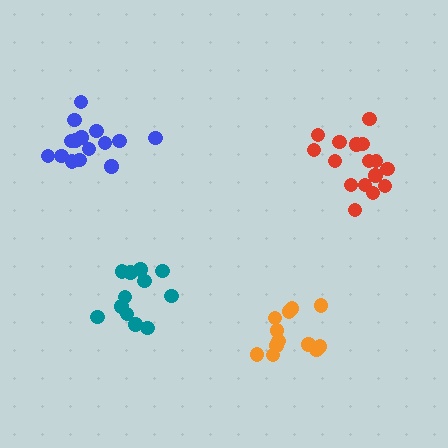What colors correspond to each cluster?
The clusters are colored: orange, teal, blue, red.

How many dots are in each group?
Group 1: 12 dots, Group 2: 12 dots, Group 3: 15 dots, Group 4: 16 dots (55 total).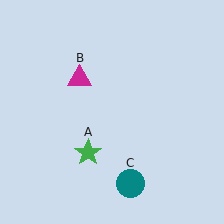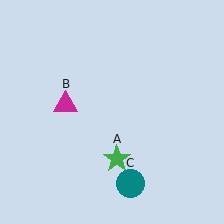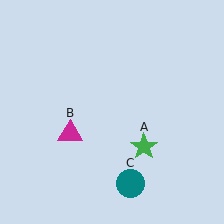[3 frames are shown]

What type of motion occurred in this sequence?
The green star (object A), magenta triangle (object B) rotated counterclockwise around the center of the scene.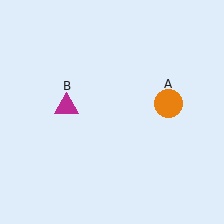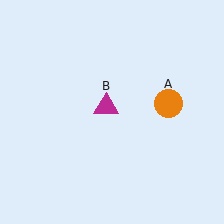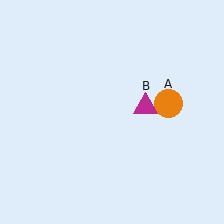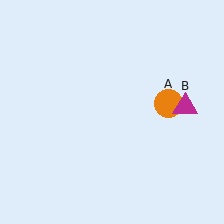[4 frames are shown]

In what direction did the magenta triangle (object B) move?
The magenta triangle (object B) moved right.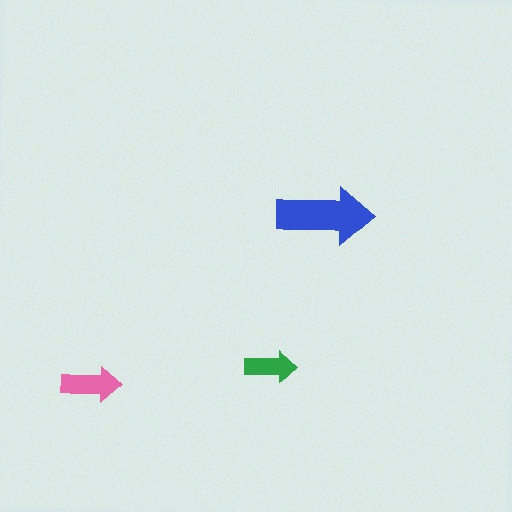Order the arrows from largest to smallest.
the blue one, the pink one, the green one.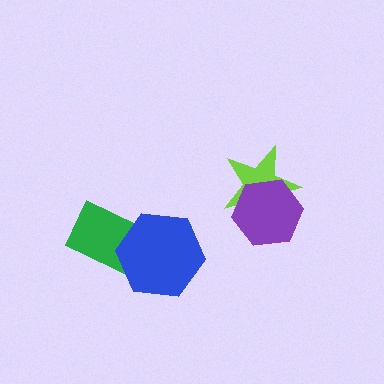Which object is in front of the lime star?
The purple hexagon is in front of the lime star.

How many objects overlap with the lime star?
1 object overlaps with the lime star.